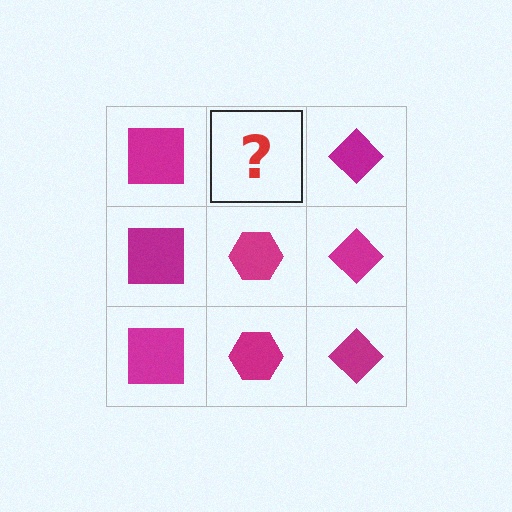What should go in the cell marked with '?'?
The missing cell should contain a magenta hexagon.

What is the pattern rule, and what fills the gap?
The rule is that each column has a consistent shape. The gap should be filled with a magenta hexagon.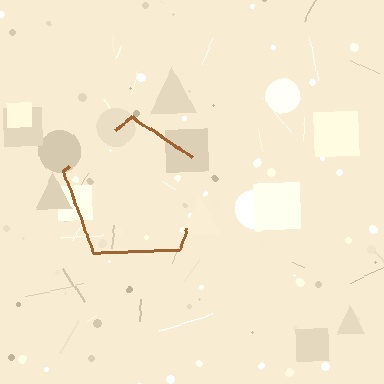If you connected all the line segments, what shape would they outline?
They would outline a pentagon.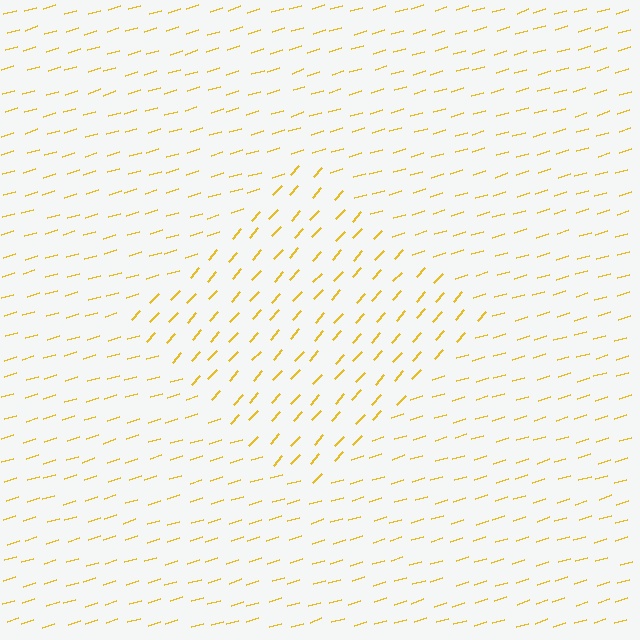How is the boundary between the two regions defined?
The boundary is defined purely by a change in line orientation (approximately 31 degrees difference). All lines are the same color and thickness.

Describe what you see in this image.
The image is filled with small yellow line segments. A diamond region in the image has lines oriented differently from the surrounding lines, creating a visible texture boundary.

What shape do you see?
I see a diamond.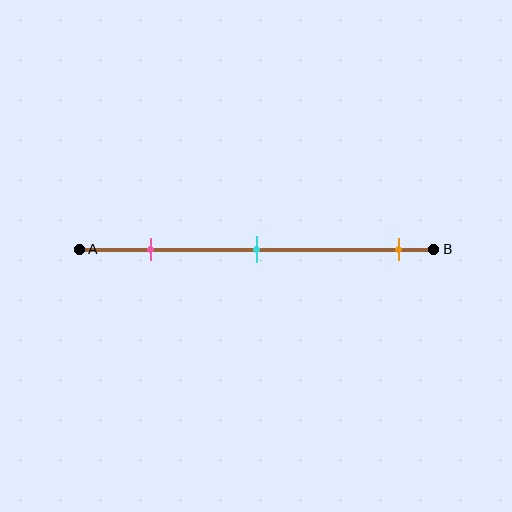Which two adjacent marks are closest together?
The pink and cyan marks are the closest adjacent pair.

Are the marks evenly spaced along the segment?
No, the marks are not evenly spaced.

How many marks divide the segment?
There are 3 marks dividing the segment.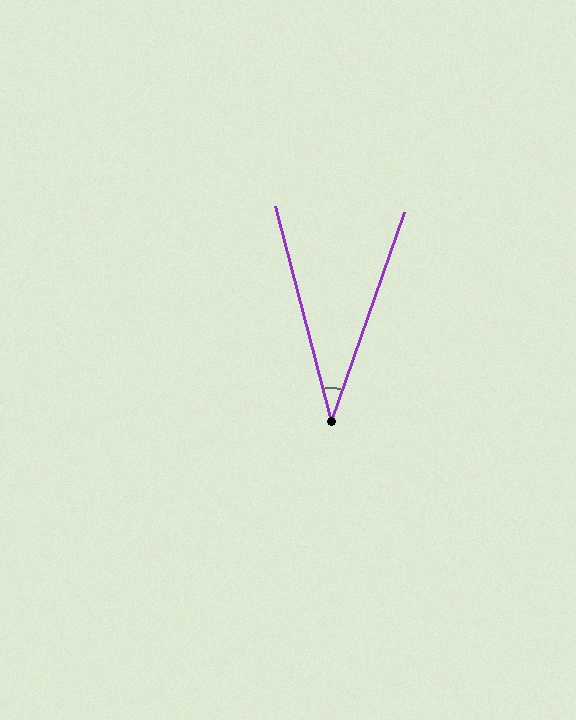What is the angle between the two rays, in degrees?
Approximately 34 degrees.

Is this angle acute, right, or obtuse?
It is acute.